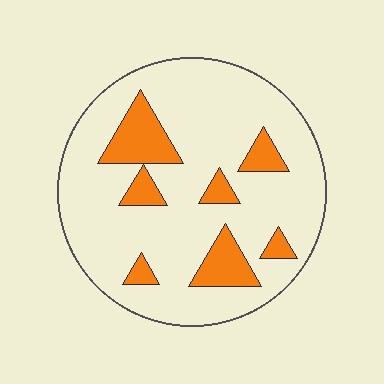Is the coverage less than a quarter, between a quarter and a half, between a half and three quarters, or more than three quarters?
Less than a quarter.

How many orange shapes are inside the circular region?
7.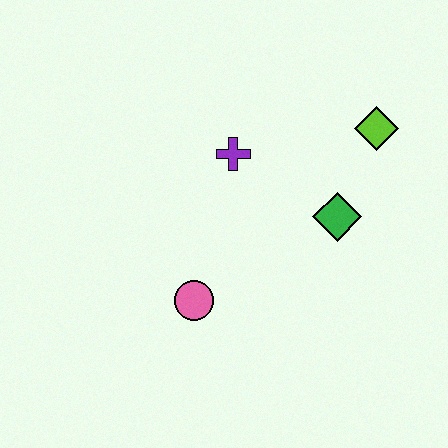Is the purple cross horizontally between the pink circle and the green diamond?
Yes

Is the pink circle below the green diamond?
Yes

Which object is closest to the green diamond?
The lime diamond is closest to the green diamond.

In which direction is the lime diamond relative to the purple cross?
The lime diamond is to the right of the purple cross.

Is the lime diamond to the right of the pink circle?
Yes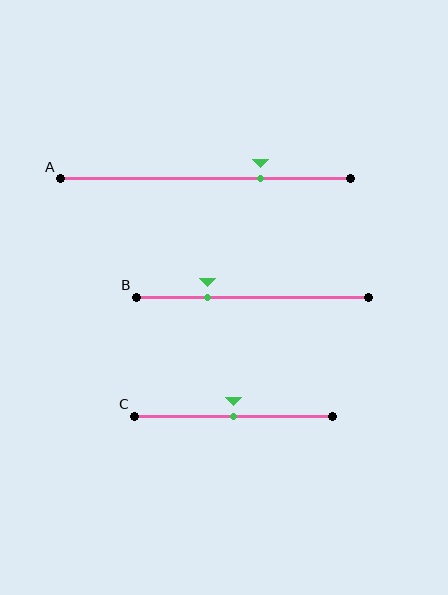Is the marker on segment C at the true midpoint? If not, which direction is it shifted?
Yes, the marker on segment C is at the true midpoint.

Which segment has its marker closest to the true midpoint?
Segment C has its marker closest to the true midpoint.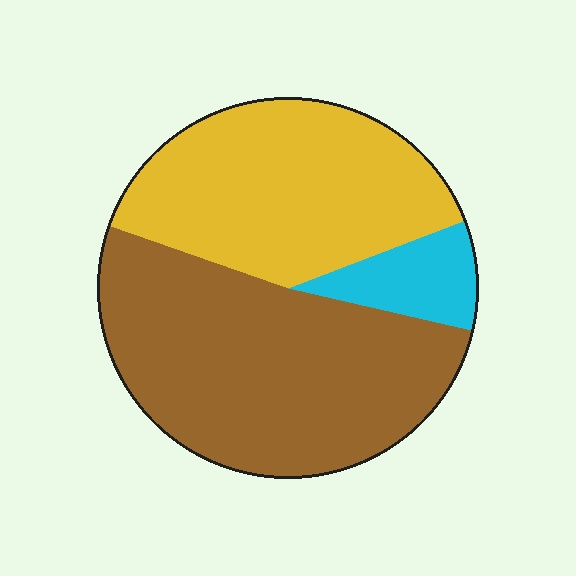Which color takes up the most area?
Brown, at roughly 50%.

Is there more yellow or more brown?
Brown.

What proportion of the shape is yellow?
Yellow covers 39% of the shape.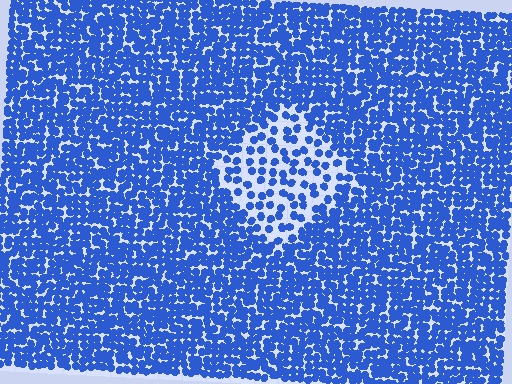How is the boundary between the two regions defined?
The boundary is defined by a change in element density (approximately 2.3x ratio). All elements are the same color, size, and shape.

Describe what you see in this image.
The image contains small blue elements arranged at two different densities. A diamond-shaped region is visible where the elements are less densely packed than the surrounding area.